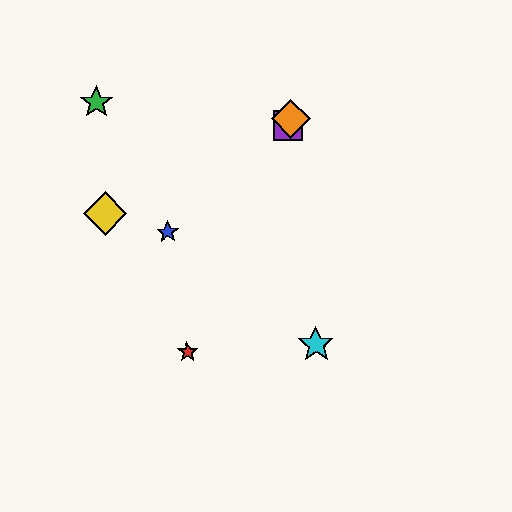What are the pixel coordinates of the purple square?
The purple square is at (288, 125).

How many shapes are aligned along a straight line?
3 shapes (the red star, the purple square, the orange diamond) are aligned along a straight line.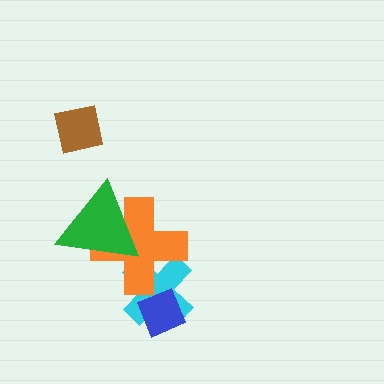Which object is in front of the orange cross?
The green triangle is in front of the orange cross.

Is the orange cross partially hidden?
Yes, it is partially covered by another shape.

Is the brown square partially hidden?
No, no other shape covers it.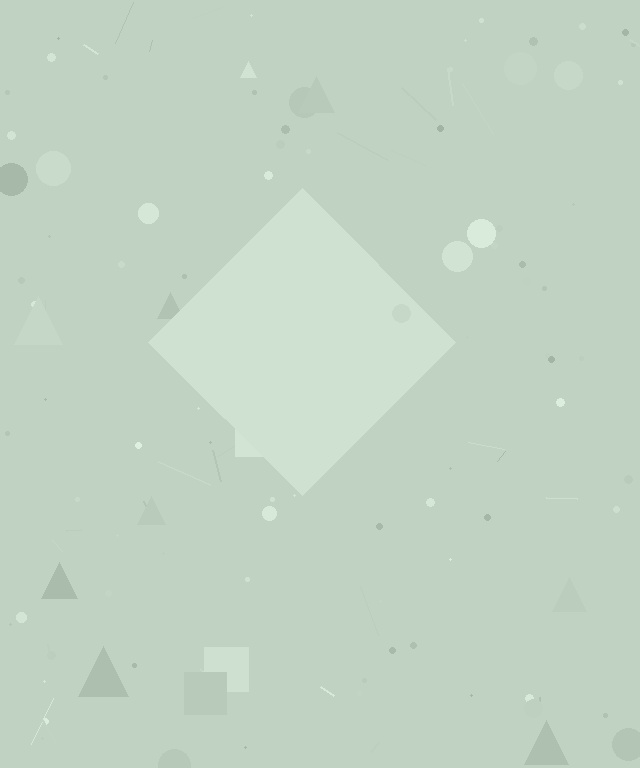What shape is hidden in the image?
A diamond is hidden in the image.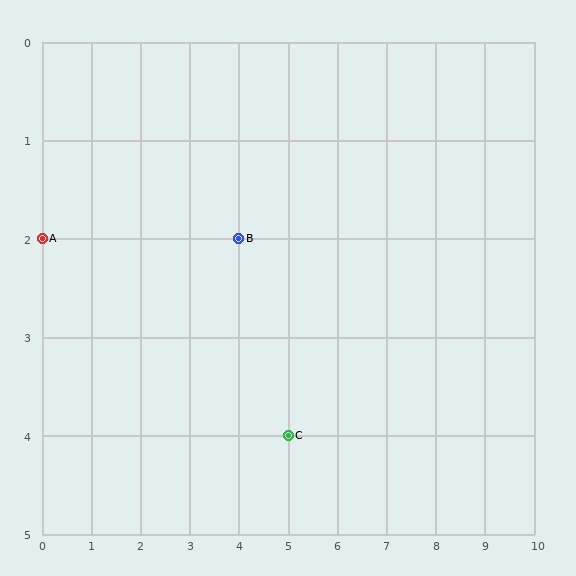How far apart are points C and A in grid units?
Points C and A are 5 columns and 2 rows apart (about 5.4 grid units diagonally).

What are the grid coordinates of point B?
Point B is at grid coordinates (4, 2).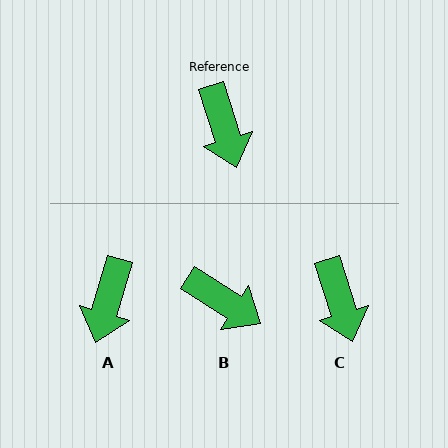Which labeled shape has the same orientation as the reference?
C.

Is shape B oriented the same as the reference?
No, it is off by about 40 degrees.